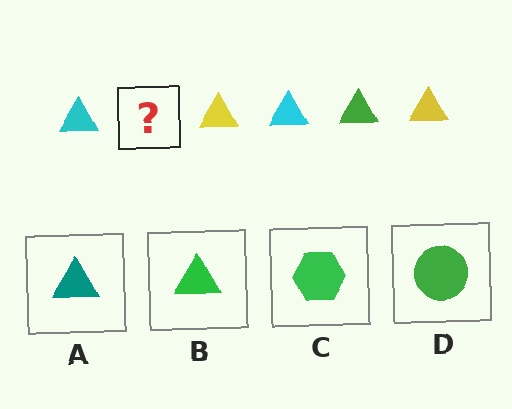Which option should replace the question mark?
Option B.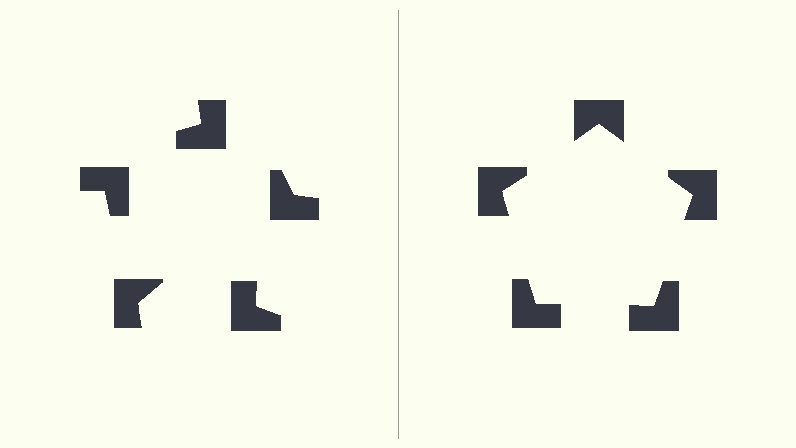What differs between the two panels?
The notched squares are positioned identically on both sides; only the wedge orientations differ. On the right they align to a pentagon; on the left they are misaligned.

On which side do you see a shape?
An illusory pentagon appears on the right side. On the left side the wedge cuts are rotated, so no coherent shape forms.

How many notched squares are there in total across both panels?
10 — 5 on each side.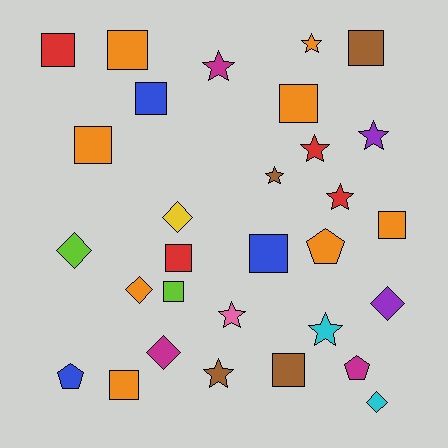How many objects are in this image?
There are 30 objects.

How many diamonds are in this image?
There are 6 diamonds.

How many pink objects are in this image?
There is 1 pink object.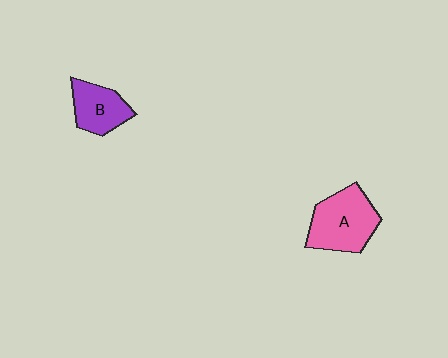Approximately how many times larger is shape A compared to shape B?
Approximately 1.5 times.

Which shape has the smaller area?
Shape B (purple).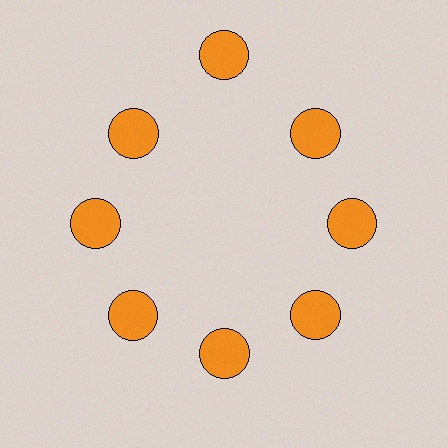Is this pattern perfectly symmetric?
No. The 8 orange circles are arranged in a ring, but one element near the 12 o'clock position is pushed outward from the center, breaking the 8-fold rotational symmetry.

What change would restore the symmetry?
The symmetry would be restored by moving it inward, back onto the ring so that all 8 circles sit at equal angles and equal distance from the center.